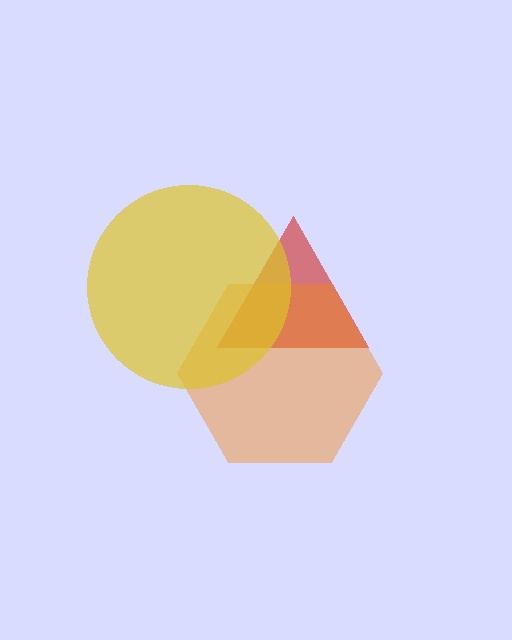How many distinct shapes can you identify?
There are 3 distinct shapes: a red triangle, an orange hexagon, a yellow circle.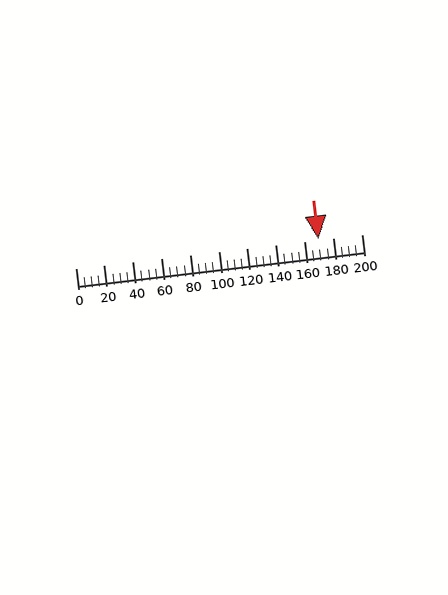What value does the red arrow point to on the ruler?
The red arrow points to approximately 170.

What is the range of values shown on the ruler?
The ruler shows values from 0 to 200.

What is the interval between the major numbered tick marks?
The major tick marks are spaced 20 units apart.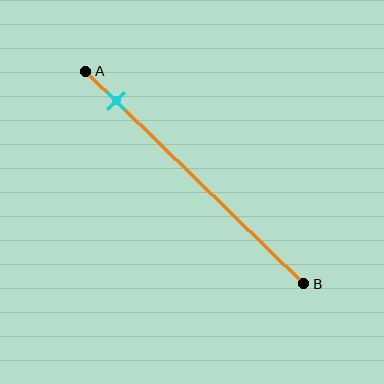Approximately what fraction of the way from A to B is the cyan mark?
The cyan mark is approximately 15% of the way from A to B.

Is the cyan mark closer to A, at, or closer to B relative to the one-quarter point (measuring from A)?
The cyan mark is closer to point A than the one-quarter point of segment AB.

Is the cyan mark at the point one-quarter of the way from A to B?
No, the mark is at about 15% from A, not at the 25% one-quarter point.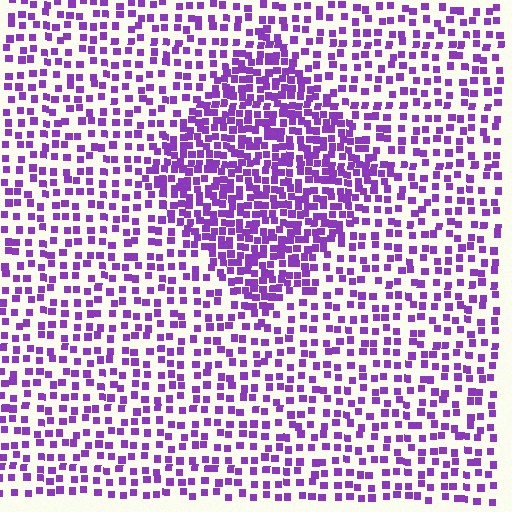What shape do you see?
I see a diamond.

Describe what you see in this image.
The image contains small purple elements arranged at two different densities. A diamond-shaped region is visible where the elements are more densely packed than the surrounding area.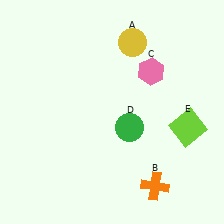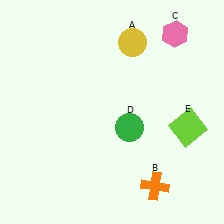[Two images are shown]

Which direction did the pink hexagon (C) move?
The pink hexagon (C) moved up.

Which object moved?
The pink hexagon (C) moved up.